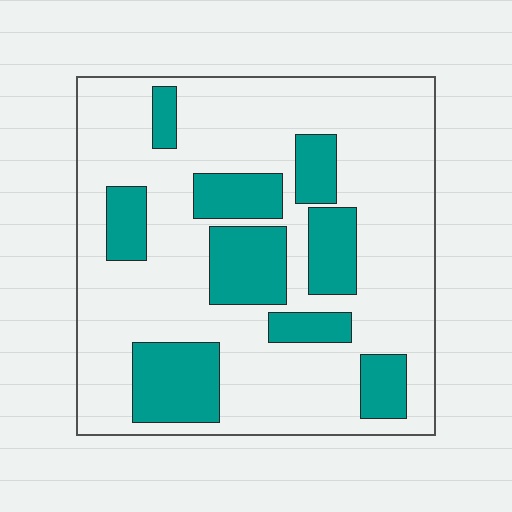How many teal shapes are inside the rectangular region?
9.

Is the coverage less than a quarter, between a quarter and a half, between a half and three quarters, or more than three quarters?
Between a quarter and a half.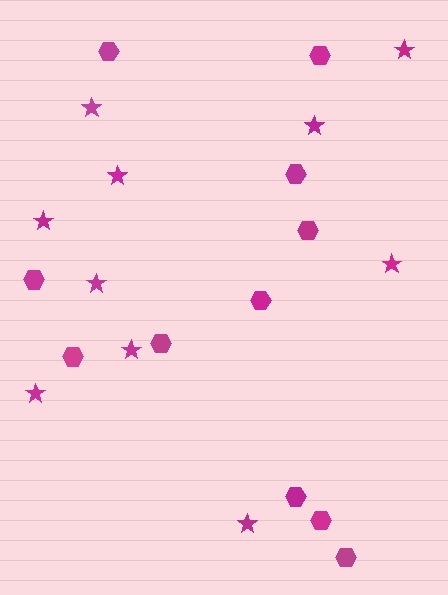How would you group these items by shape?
There are 2 groups: one group of stars (10) and one group of hexagons (11).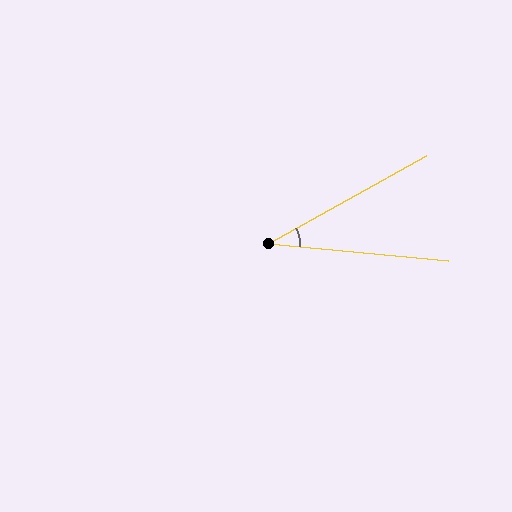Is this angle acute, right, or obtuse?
It is acute.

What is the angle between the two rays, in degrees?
Approximately 34 degrees.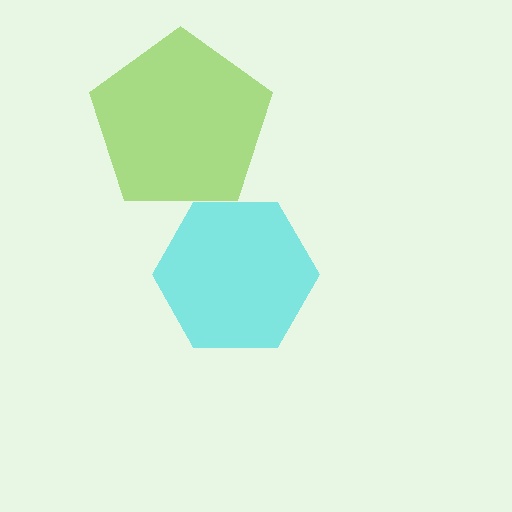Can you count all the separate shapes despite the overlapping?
Yes, there are 2 separate shapes.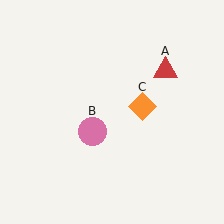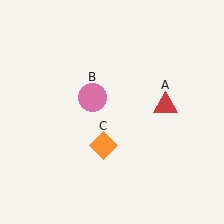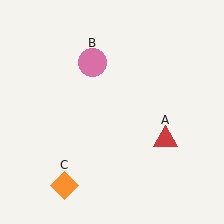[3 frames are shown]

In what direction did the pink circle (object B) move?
The pink circle (object B) moved up.